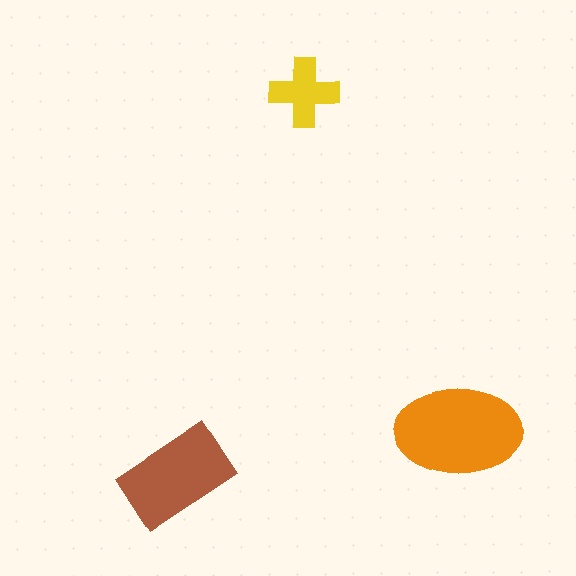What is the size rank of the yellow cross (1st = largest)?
3rd.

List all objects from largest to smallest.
The orange ellipse, the brown rectangle, the yellow cross.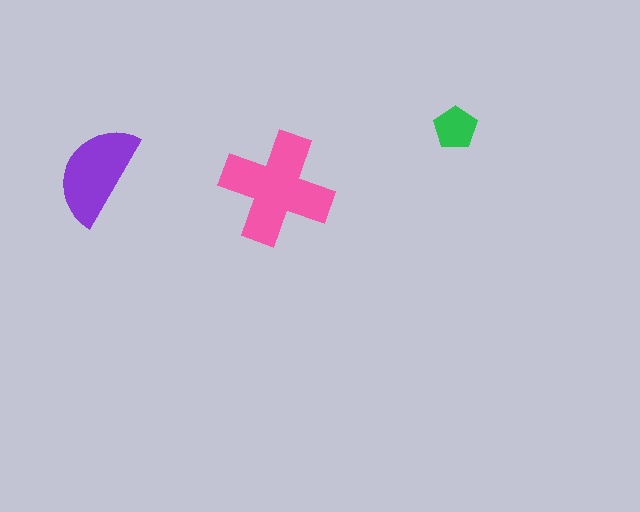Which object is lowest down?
The pink cross is bottommost.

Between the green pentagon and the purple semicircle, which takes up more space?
The purple semicircle.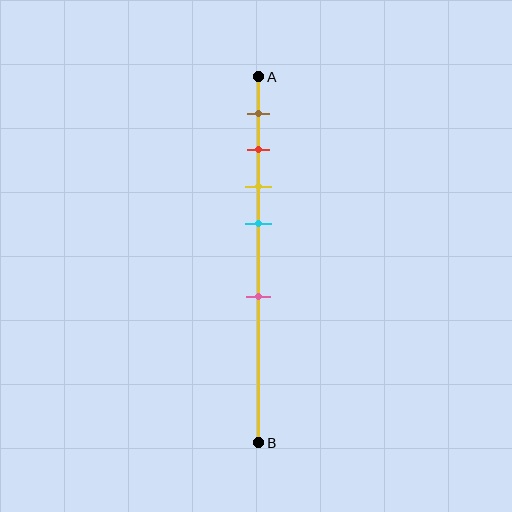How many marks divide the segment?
There are 5 marks dividing the segment.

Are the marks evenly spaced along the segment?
No, the marks are not evenly spaced.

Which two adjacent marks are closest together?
The red and yellow marks are the closest adjacent pair.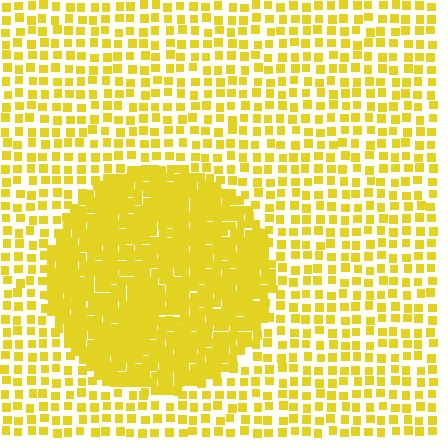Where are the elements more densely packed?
The elements are more densely packed inside the circle boundary.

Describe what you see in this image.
The image contains small yellow elements arranged at two different densities. A circle-shaped region is visible where the elements are more densely packed than the surrounding area.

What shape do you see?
I see a circle.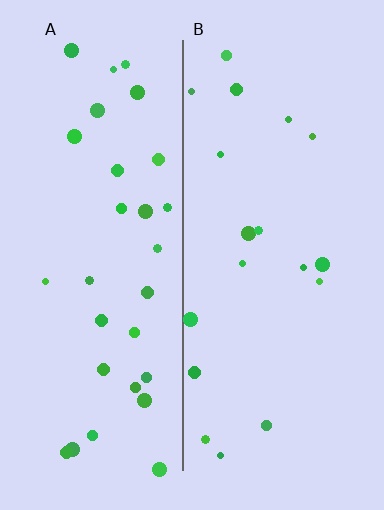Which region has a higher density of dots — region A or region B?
A (the left).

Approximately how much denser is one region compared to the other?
Approximately 1.7× — region A over region B.